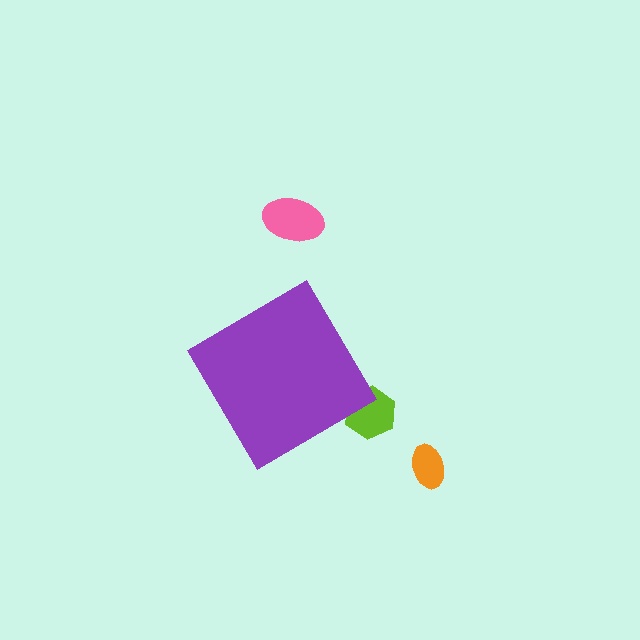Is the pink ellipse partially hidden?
No, the pink ellipse is fully visible.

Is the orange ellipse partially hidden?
No, the orange ellipse is fully visible.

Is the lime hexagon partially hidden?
Yes, the lime hexagon is partially hidden behind the purple diamond.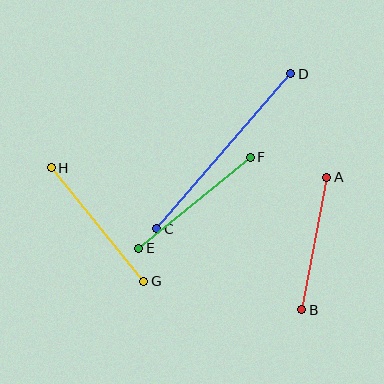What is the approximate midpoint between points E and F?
The midpoint is at approximately (194, 203) pixels.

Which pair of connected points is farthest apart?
Points C and D are farthest apart.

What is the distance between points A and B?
The distance is approximately 135 pixels.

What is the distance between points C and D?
The distance is approximately 205 pixels.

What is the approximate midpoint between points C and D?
The midpoint is at approximately (224, 151) pixels.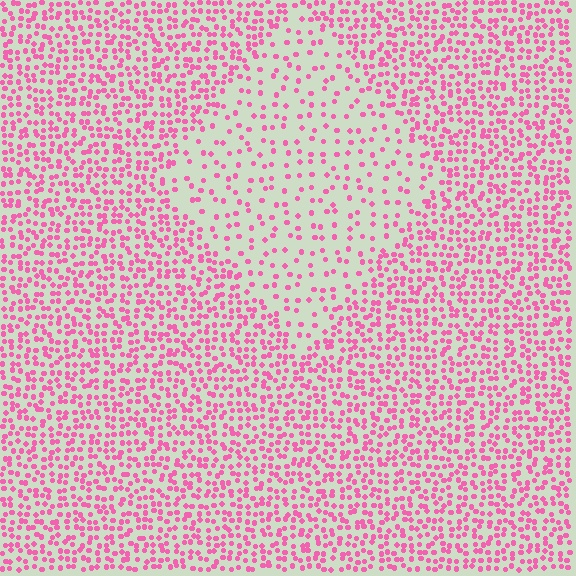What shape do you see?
I see a diamond.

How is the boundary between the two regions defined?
The boundary is defined by a change in element density (approximately 2.4x ratio). All elements are the same color, size, and shape.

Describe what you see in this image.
The image contains small pink elements arranged at two different densities. A diamond-shaped region is visible where the elements are less densely packed than the surrounding area.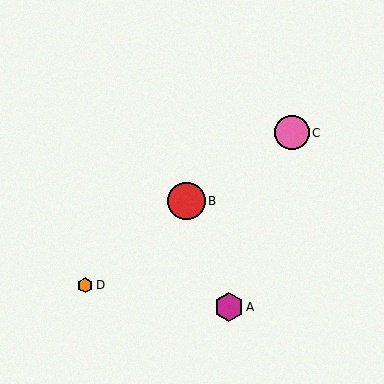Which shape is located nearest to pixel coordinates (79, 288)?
The orange hexagon (labeled D) at (85, 285) is nearest to that location.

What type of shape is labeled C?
Shape C is a pink circle.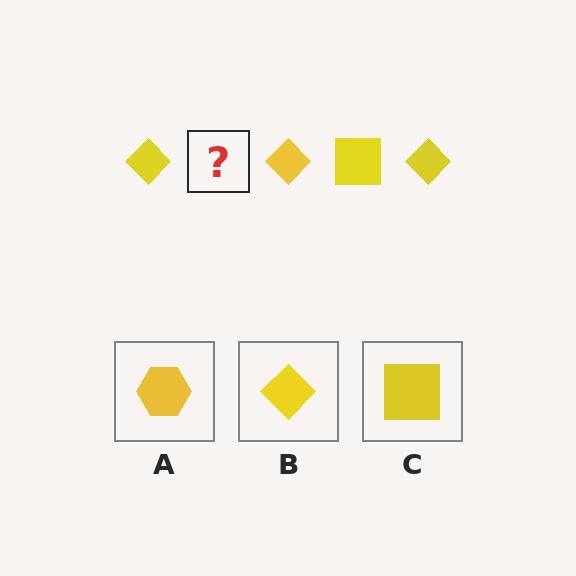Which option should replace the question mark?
Option C.